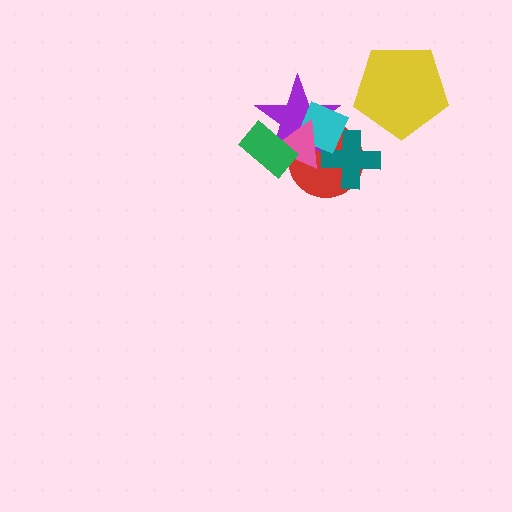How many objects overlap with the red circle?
4 objects overlap with the red circle.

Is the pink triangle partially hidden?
Yes, it is partially covered by another shape.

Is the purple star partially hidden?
Yes, it is partially covered by another shape.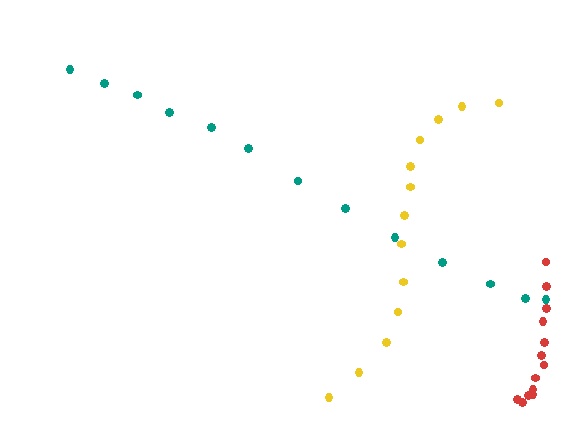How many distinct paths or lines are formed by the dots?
There are 3 distinct paths.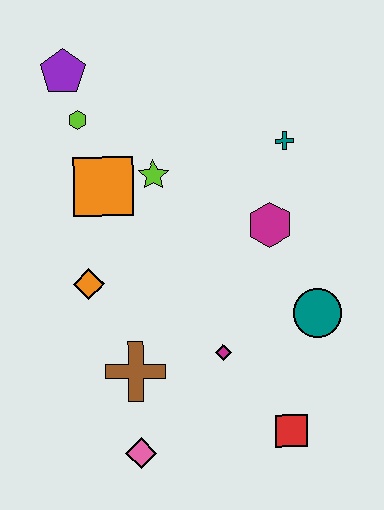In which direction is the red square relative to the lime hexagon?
The red square is below the lime hexagon.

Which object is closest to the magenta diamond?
The brown cross is closest to the magenta diamond.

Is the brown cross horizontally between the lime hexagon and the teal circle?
Yes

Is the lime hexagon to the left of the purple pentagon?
No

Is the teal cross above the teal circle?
Yes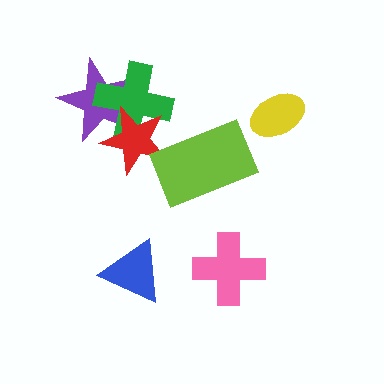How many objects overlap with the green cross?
2 objects overlap with the green cross.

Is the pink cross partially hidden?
No, no other shape covers it.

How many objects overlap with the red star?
3 objects overlap with the red star.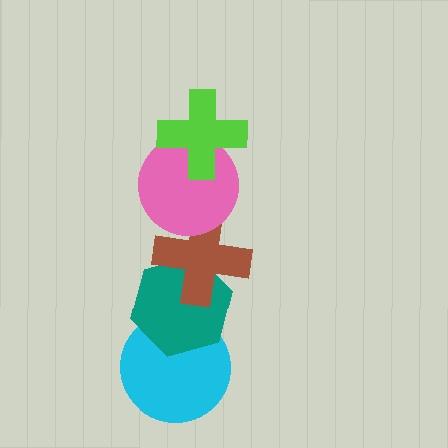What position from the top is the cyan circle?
The cyan circle is 5th from the top.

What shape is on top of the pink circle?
The lime cross is on top of the pink circle.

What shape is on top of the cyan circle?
The teal hexagon is on top of the cyan circle.